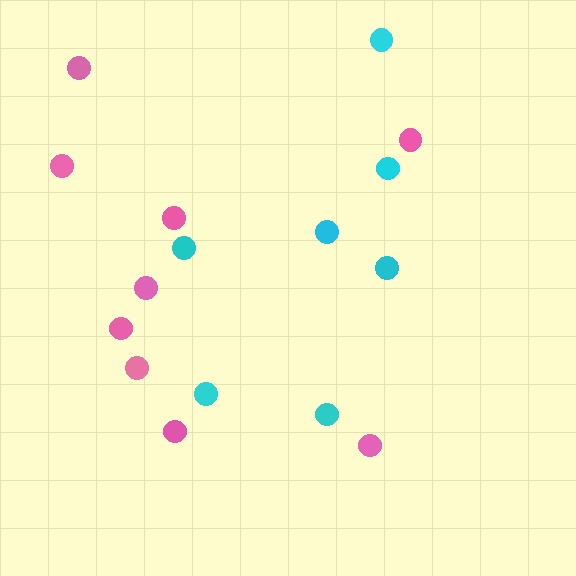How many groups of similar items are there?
There are 2 groups: one group of pink circles (9) and one group of cyan circles (7).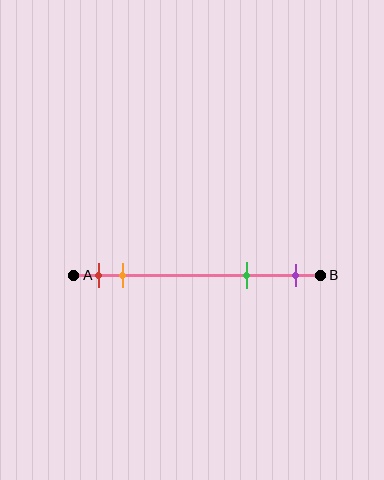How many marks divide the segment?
There are 4 marks dividing the segment.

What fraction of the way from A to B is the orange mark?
The orange mark is approximately 20% (0.2) of the way from A to B.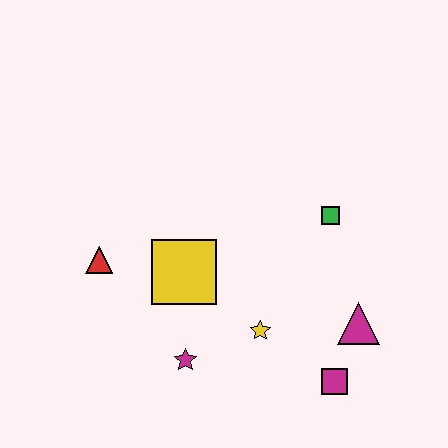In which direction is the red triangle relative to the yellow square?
The red triangle is to the left of the yellow square.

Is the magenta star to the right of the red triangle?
Yes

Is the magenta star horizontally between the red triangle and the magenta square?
Yes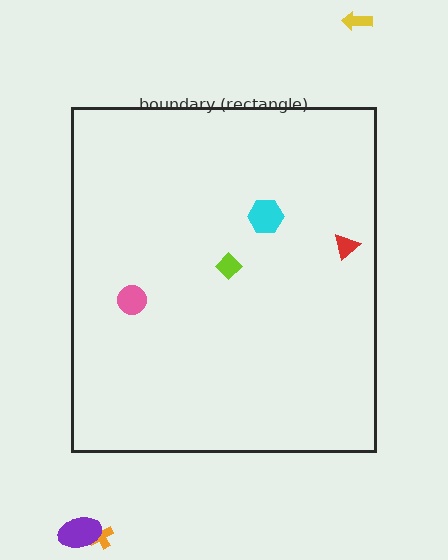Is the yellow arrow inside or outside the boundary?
Outside.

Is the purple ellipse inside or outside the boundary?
Outside.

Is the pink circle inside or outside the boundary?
Inside.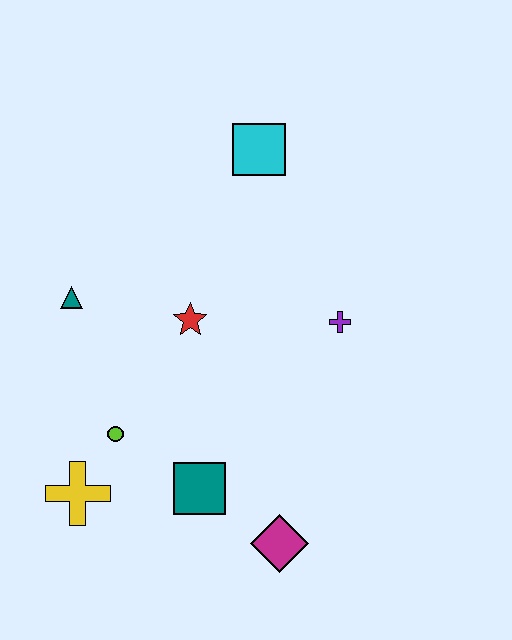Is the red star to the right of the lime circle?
Yes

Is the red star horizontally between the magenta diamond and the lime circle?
Yes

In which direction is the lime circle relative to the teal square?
The lime circle is to the left of the teal square.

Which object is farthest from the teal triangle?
The magenta diamond is farthest from the teal triangle.